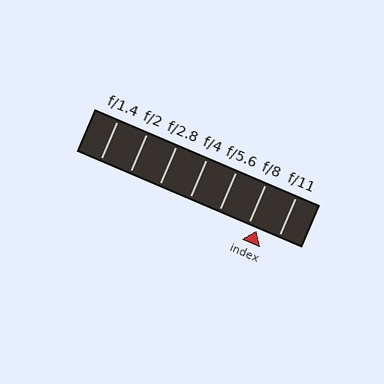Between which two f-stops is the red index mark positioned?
The index mark is between f/8 and f/11.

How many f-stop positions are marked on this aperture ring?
There are 7 f-stop positions marked.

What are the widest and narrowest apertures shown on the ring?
The widest aperture shown is f/1.4 and the narrowest is f/11.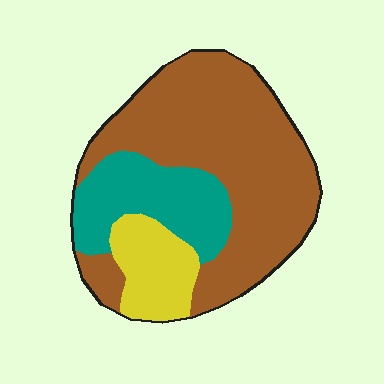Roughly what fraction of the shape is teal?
Teal covers 23% of the shape.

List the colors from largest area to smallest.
From largest to smallest: brown, teal, yellow.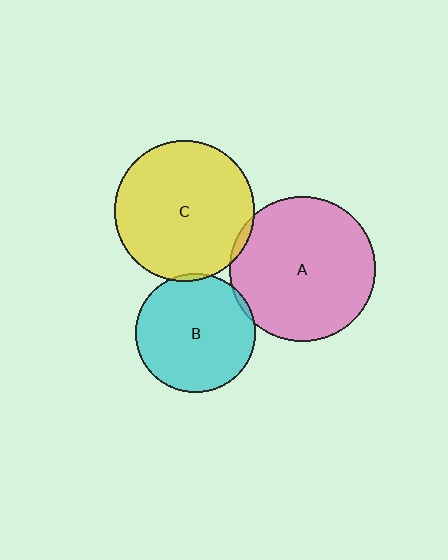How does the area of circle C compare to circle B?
Approximately 1.4 times.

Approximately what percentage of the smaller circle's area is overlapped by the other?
Approximately 5%.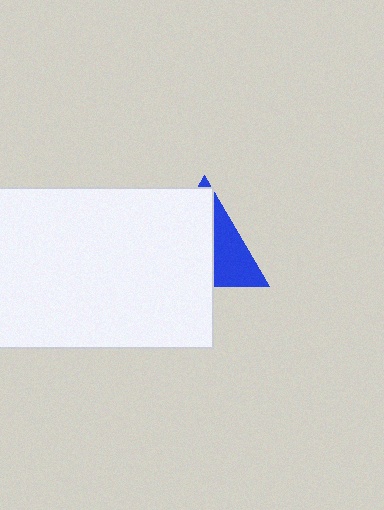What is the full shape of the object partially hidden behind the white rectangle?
The partially hidden object is a blue triangle.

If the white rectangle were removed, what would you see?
You would see the complete blue triangle.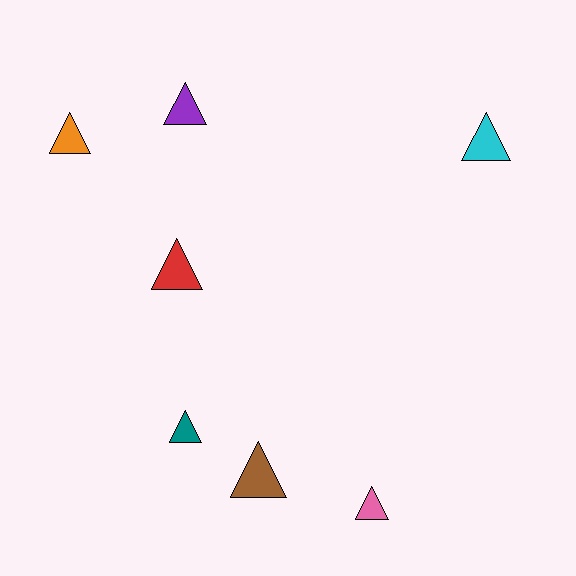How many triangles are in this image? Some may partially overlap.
There are 7 triangles.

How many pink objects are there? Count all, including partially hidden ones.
There is 1 pink object.